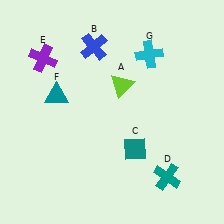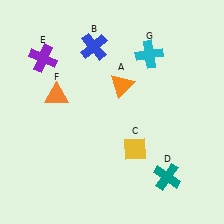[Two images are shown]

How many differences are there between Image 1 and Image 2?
There are 3 differences between the two images.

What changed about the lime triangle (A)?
In Image 1, A is lime. In Image 2, it changed to orange.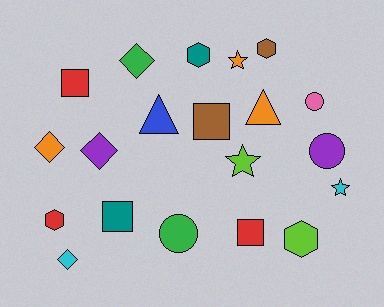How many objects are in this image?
There are 20 objects.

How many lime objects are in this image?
There are 2 lime objects.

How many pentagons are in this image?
There are no pentagons.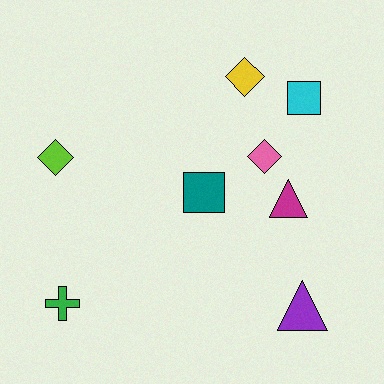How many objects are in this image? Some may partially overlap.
There are 8 objects.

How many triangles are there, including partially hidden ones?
There are 2 triangles.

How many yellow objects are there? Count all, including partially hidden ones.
There is 1 yellow object.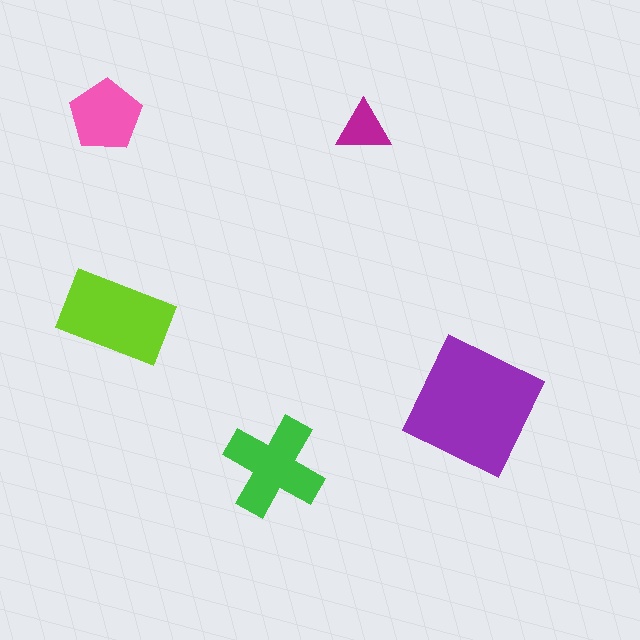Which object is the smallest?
The magenta triangle.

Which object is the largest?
The purple square.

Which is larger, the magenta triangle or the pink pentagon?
The pink pentagon.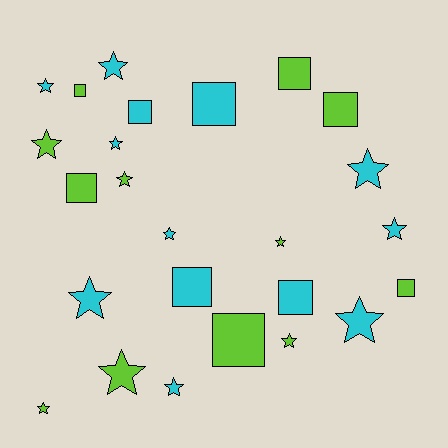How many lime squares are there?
There are 6 lime squares.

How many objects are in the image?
There are 25 objects.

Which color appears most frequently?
Cyan, with 13 objects.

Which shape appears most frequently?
Star, with 15 objects.